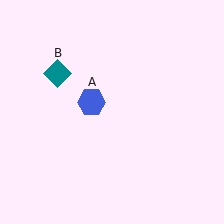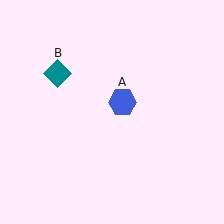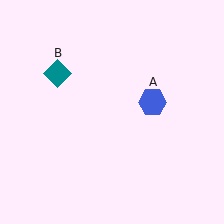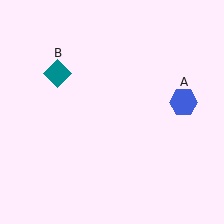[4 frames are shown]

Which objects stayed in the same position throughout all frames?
Teal diamond (object B) remained stationary.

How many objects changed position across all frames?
1 object changed position: blue hexagon (object A).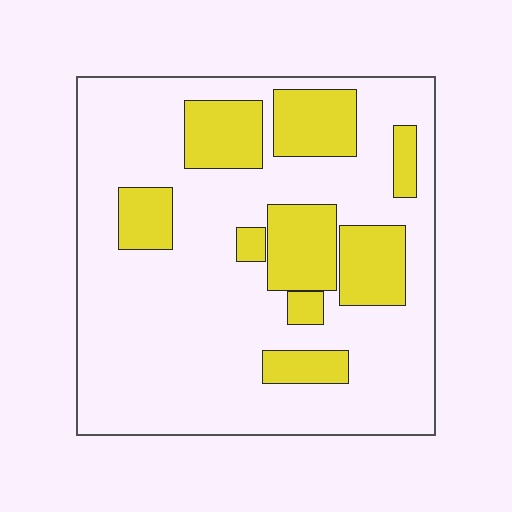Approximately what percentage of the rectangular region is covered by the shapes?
Approximately 25%.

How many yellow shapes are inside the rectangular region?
9.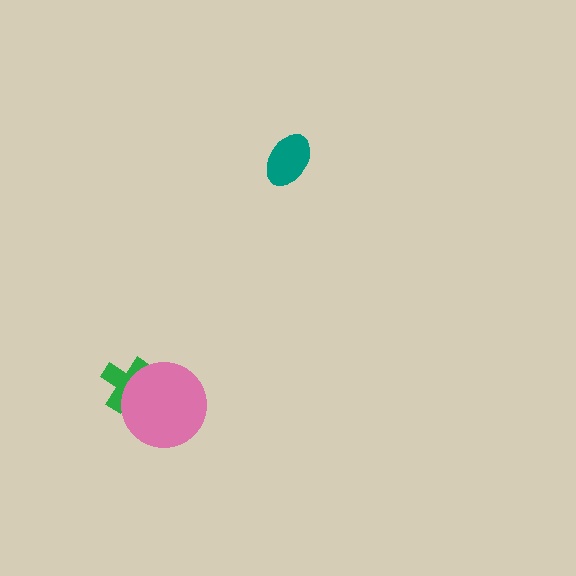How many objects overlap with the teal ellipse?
0 objects overlap with the teal ellipse.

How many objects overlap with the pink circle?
1 object overlaps with the pink circle.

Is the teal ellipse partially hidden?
No, no other shape covers it.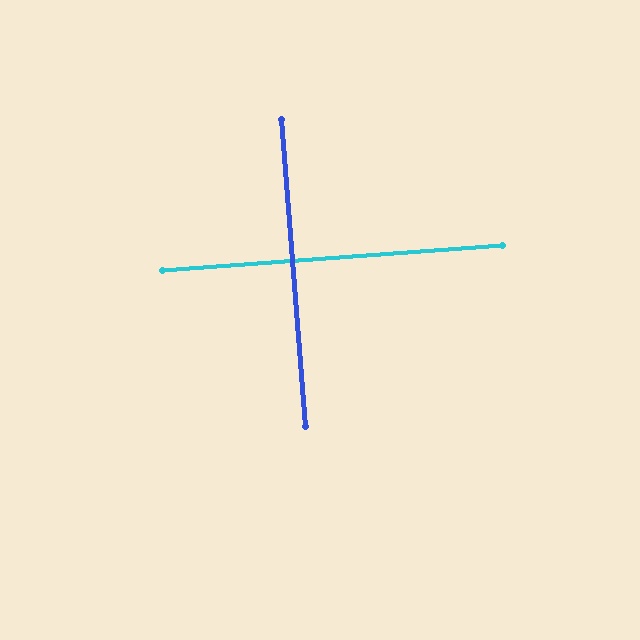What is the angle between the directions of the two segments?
Approximately 90 degrees.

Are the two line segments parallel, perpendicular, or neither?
Perpendicular — they meet at approximately 90°.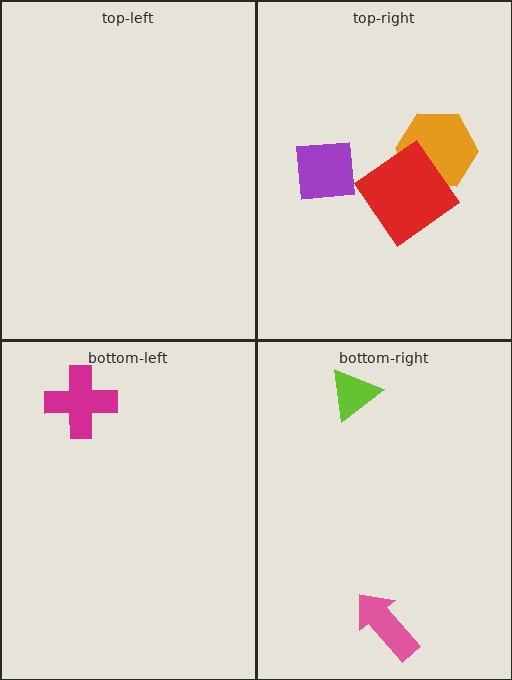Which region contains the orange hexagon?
The top-right region.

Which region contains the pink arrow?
The bottom-right region.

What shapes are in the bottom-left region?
The magenta cross.